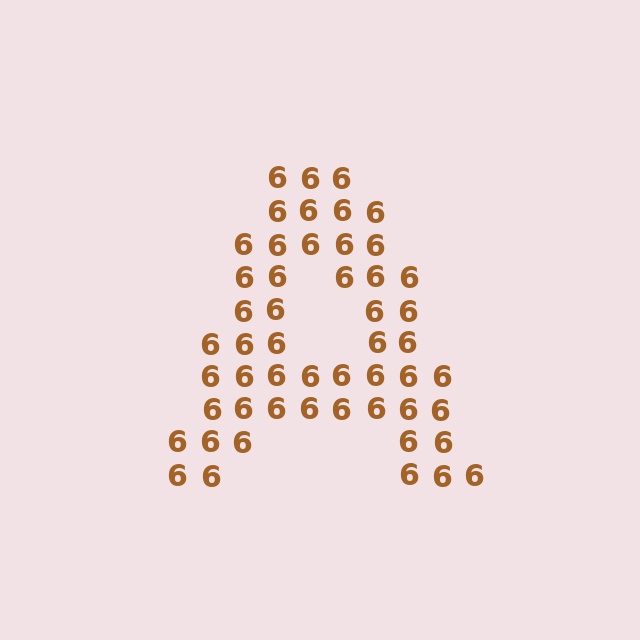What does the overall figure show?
The overall figure shows the letter A.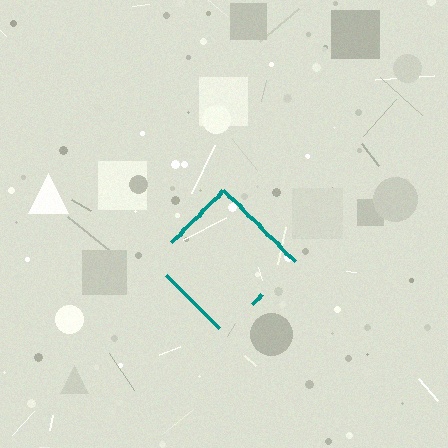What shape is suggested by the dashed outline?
The dashed outline suggests a diamond.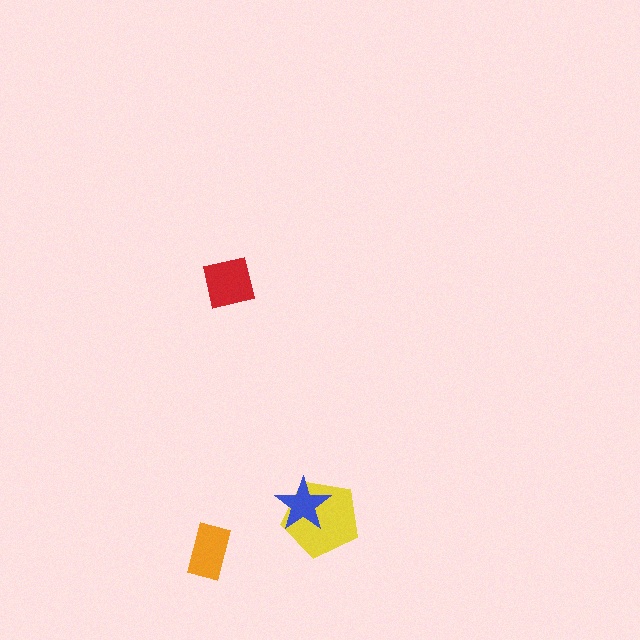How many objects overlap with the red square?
0 objects overlap with the red square.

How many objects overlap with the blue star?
1 object overlaps with the blue star.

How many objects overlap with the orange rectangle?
0 objects overlap with the orange rectangle.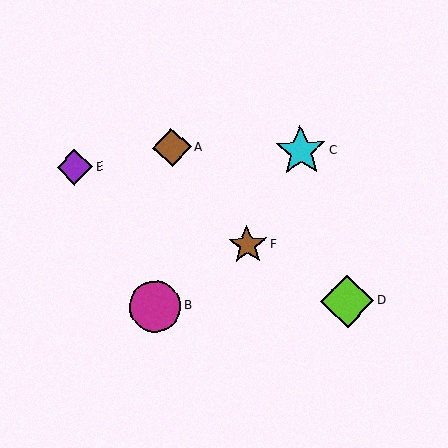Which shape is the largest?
The lime diamond (labeled D) is the largest.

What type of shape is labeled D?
Shape D is a lime diamond.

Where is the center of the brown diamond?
The center of the brown diamond is at (172, 147).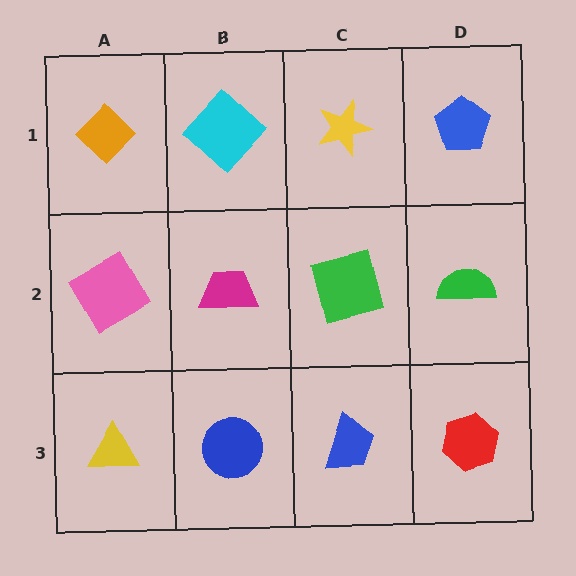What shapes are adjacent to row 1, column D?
A green semicircle (row 2, column D), a yellow star (row 1, column C).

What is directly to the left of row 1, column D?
A yellow star.